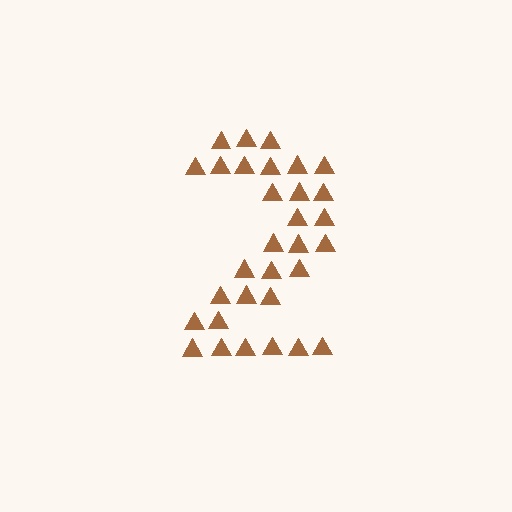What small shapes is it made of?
It is made of small triangles.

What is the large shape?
The large shape is the digit 2.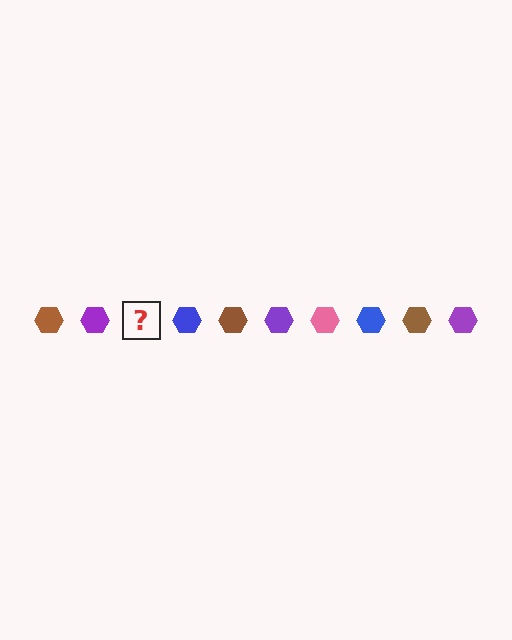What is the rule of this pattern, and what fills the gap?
The rule is that the pattern cycles through brown, purple, pink, blue hexagons. The gap should be filled with a pink hexagon.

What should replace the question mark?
The question mark should be replaced with a pink hexagon.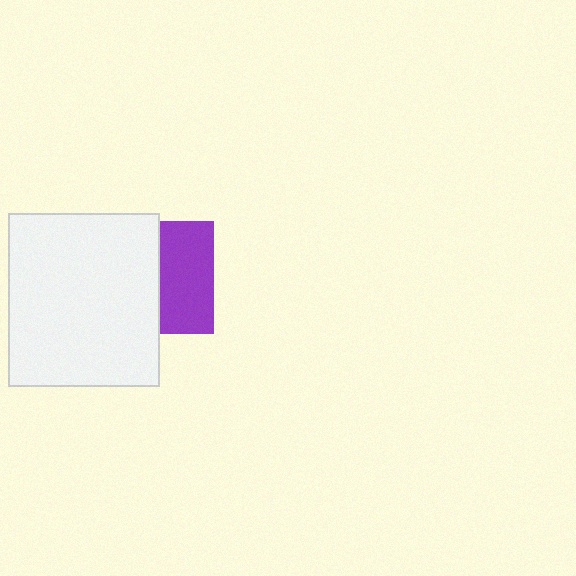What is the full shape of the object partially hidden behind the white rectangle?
The partially hidden object is a purple square.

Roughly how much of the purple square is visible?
About half of it is visible (roughly 48%).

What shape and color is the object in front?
The object in front is a white rectangle.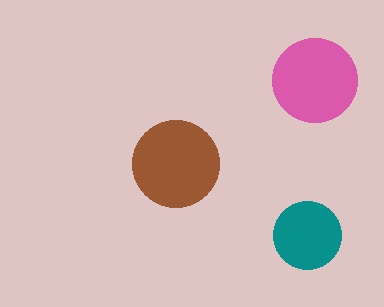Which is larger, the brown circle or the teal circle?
The brown one.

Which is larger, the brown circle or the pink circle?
The brown one.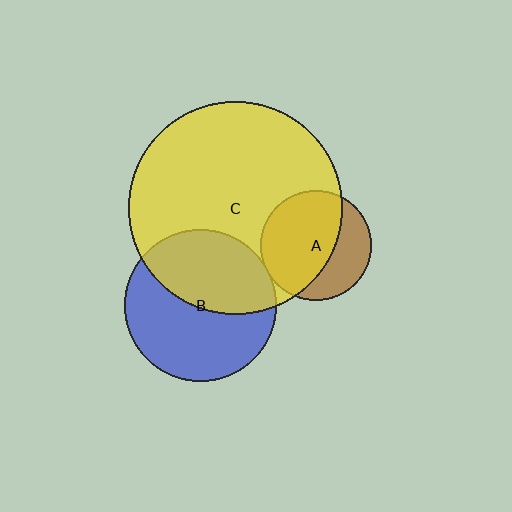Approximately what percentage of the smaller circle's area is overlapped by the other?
Approximately 5%.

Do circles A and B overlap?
Yes.